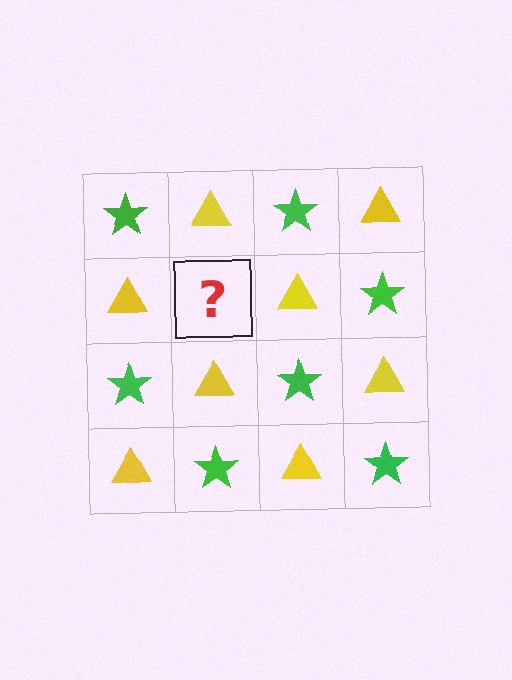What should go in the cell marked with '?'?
The missing cell should contain a green star.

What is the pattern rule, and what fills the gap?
The rule is that it alternates green star and yellow triangle in a checkerboard pattern. The gap should be filled with a green star.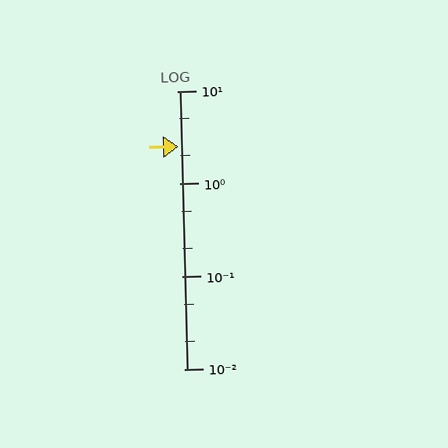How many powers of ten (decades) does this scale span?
The scale spans 3 decades, from 0.01 to 10.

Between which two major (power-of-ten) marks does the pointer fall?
The pointer is between 1 and 10.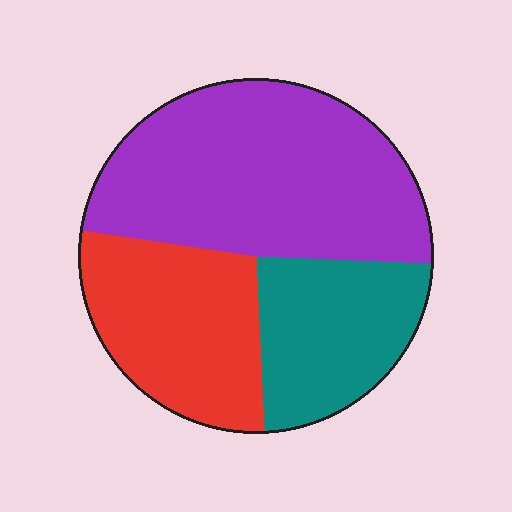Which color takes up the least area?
Teal, at roughly 25%.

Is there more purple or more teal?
Purple.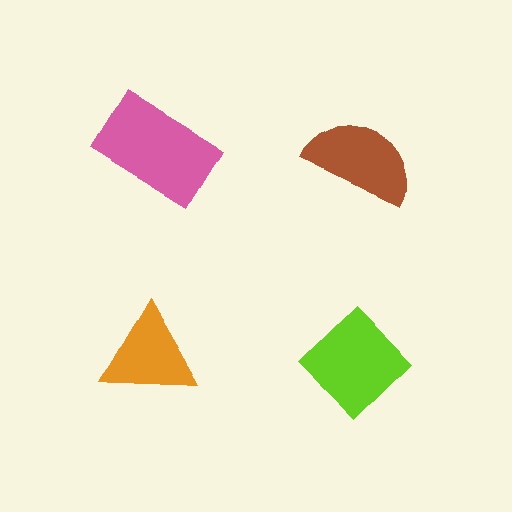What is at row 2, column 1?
An orange triangle.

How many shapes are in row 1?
2 shapes.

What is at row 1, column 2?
A brown semicircle.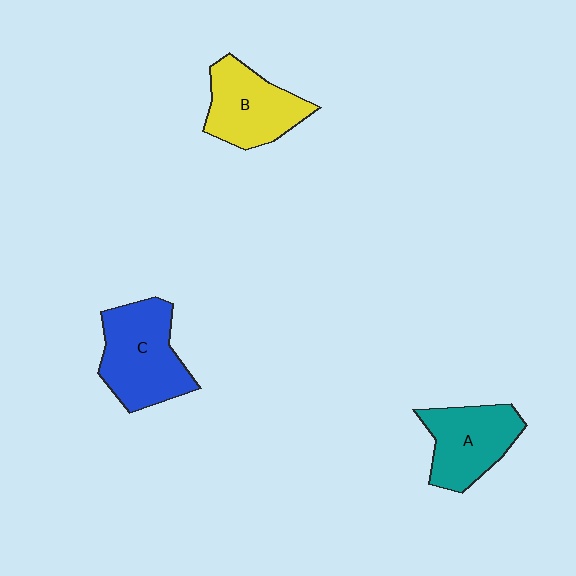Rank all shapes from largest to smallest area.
From largest to smallest: C (blue), B (yellow), A (teal).